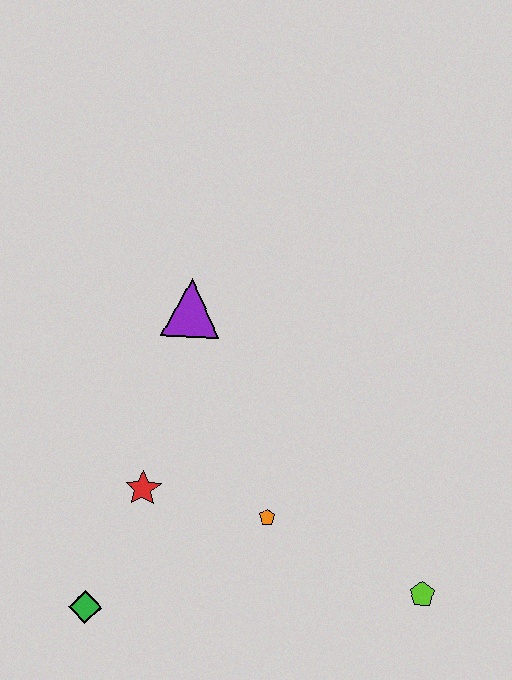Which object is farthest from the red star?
The lime pentagon is farthest from the red star.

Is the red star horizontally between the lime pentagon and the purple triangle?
No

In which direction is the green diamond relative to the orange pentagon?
The green diamond is to the left of the orange pentagon.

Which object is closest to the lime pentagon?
The orange pentagon is closest to the lime pentagon.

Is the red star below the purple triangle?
Yes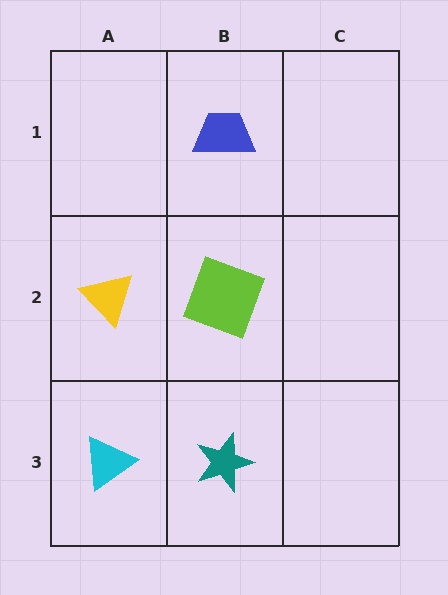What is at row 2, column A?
A yellow triangle.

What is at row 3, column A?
A cyan triangle.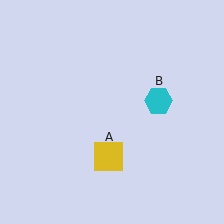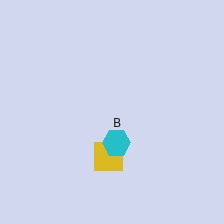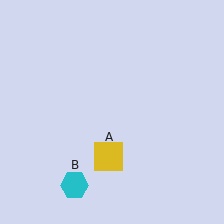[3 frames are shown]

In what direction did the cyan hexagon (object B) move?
The cyan hexagon (object B) moved down and to the left.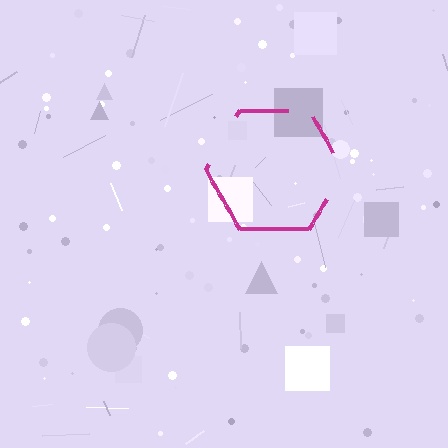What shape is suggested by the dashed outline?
The dashed outline suggests a hexagon.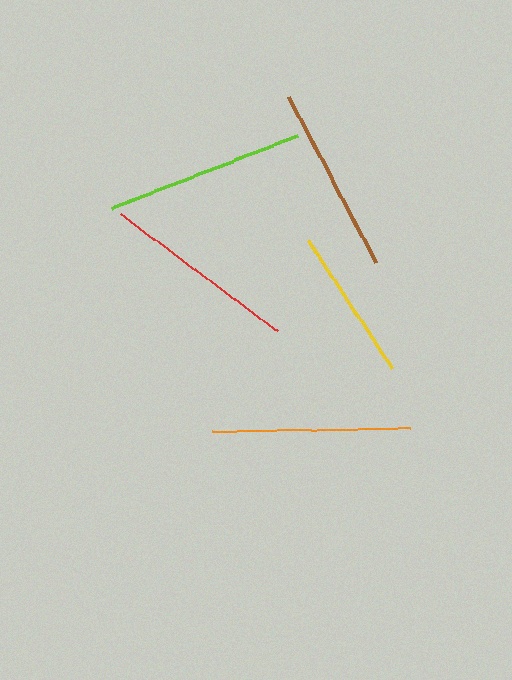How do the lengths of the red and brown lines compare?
The red and brown lines are approximately the same length.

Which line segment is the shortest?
The yellow line is the shortest at approximately 153 pixels.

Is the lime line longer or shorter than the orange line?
The lime line is longer than the orange line.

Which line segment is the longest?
The lime line is the longest at approximately 200 pixels.